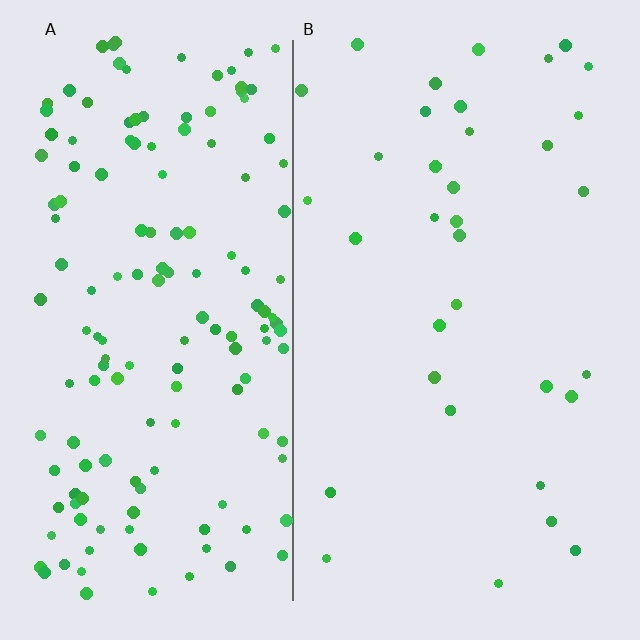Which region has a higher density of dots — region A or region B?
A (the left).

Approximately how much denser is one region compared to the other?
Approximately 4.3× — region A over region B.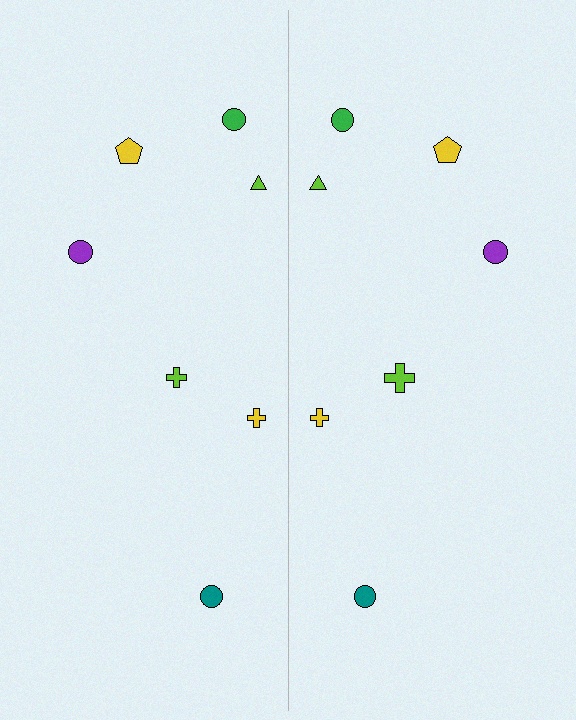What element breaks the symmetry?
The lime cross on the right side has a different size than its mirror counterpart.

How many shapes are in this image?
There are 14 shapes in this image.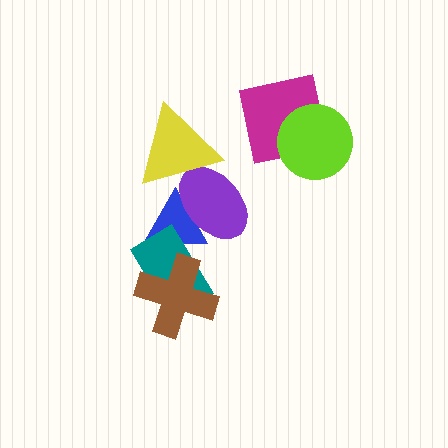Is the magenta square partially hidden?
Yes, it is partially covered by another shape.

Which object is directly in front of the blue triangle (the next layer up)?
The purple ellipse is directly in front of the blue triangle.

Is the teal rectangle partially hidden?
Yes, it is partially covered by another shape.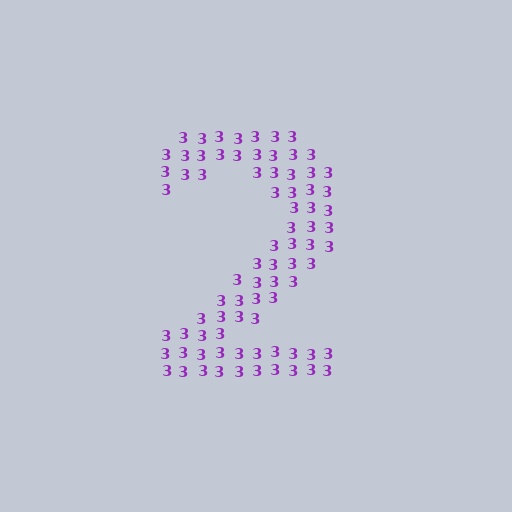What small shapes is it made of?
It is made of small digit 3's.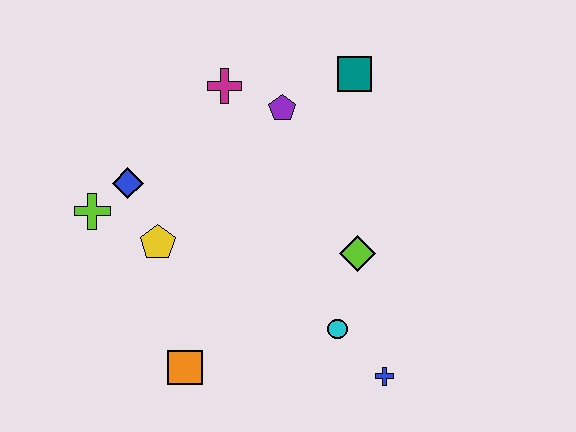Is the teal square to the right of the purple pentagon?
Yes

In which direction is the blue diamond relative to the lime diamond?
The blue diamond is to the left of the lime diamond.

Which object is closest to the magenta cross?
The purple pentagon is closest to the magenta cross.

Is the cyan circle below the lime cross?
Yes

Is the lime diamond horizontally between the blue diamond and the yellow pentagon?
No